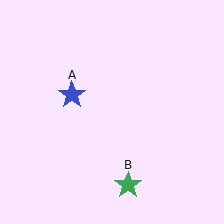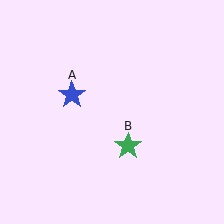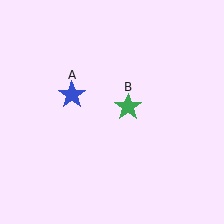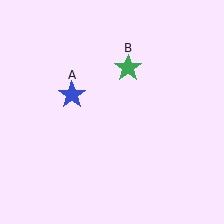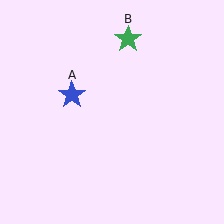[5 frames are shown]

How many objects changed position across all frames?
1 object changed position: green star (object B).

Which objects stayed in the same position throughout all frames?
Blue star (object A) remained stationary.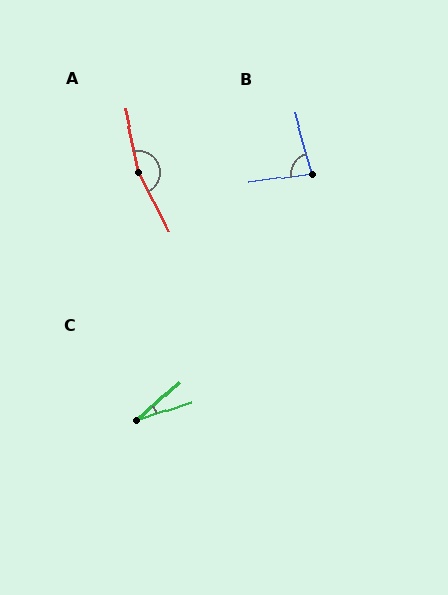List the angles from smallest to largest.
C (23°), B (82°), A (164°).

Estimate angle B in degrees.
Approximately 82 degrees.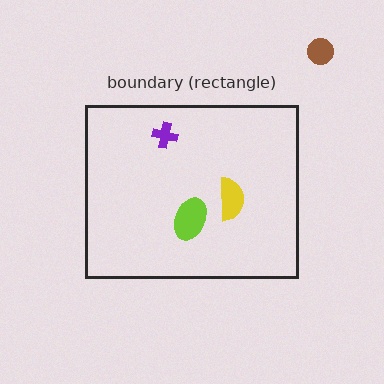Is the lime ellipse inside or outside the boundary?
Inside.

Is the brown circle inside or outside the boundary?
Outside.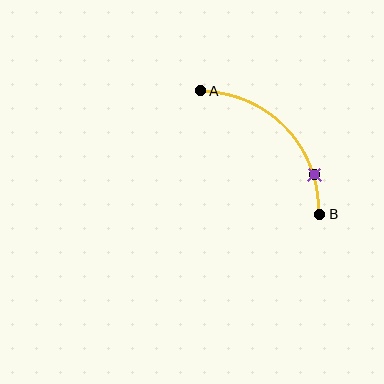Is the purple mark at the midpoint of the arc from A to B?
No. The purple mark lies on the arc but is closer to endpoint B. The arc midpoint would be at the point on the curve equidistant along the arc from both A and B.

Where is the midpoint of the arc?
The arc midpoint is the point on the curve farthest from the straight line joining A and B. It sits above and to the right of that line.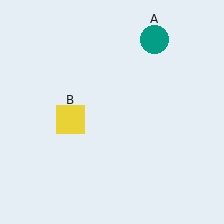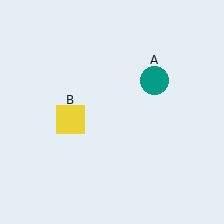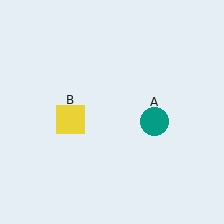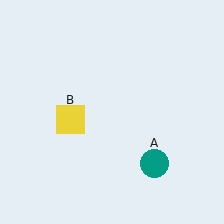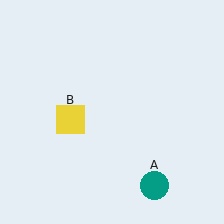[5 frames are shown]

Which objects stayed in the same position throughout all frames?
Yellow square (object B) remained stationary.